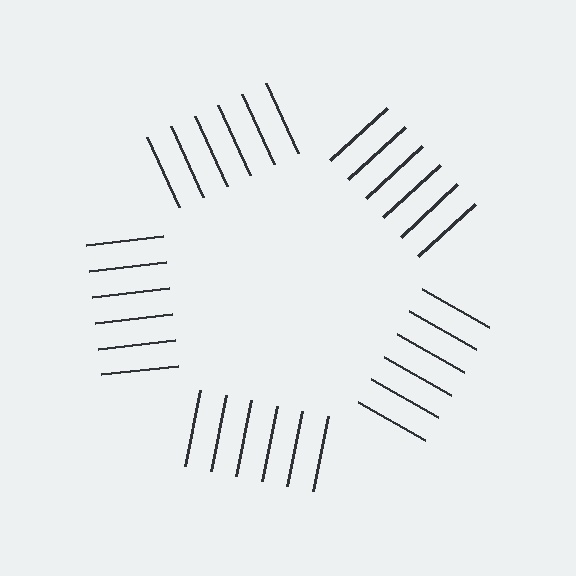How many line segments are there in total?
30 — 6 along each of the 5 edges.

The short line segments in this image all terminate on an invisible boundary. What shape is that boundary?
An illusory pentagon — the line segments terminate on its edges but no continuous stroke is drawn.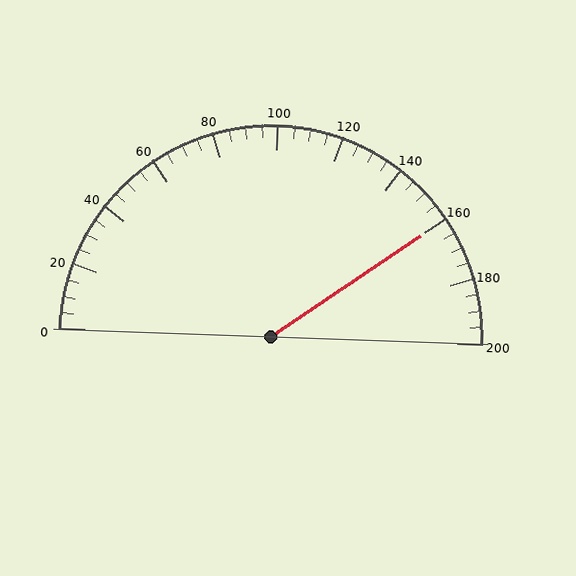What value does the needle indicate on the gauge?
The needle indicates approximately 160.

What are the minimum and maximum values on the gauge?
The gauge ranges from 0 to 200.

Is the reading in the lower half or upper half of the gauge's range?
The reading is in the upper half of the range (0 to 200).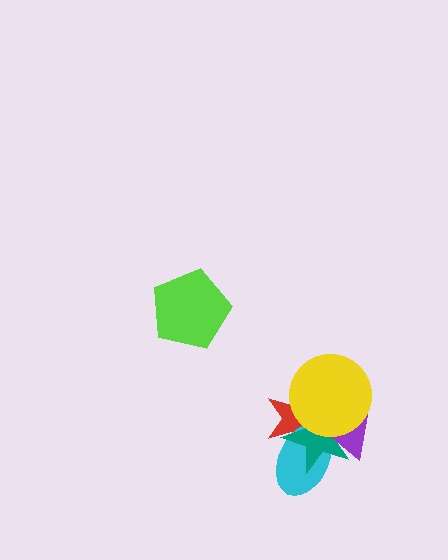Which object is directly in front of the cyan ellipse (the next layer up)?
The teal star is directly in front of the cyan ellipse.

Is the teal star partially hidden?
Yes, it is partially covered by another shape.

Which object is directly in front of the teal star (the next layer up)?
The purple triangle is directly in front of the teal star.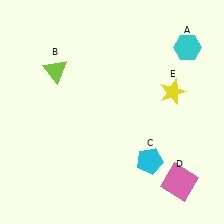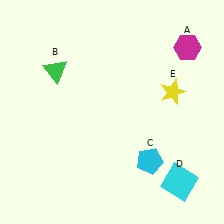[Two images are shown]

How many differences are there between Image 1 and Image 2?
There are 3 differences between the two images.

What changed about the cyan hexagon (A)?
In Image 1, A is cyan. In Image 2, it changed to magenta.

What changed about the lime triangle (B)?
In Image 1, B is lime. In Image 2, it changed to green.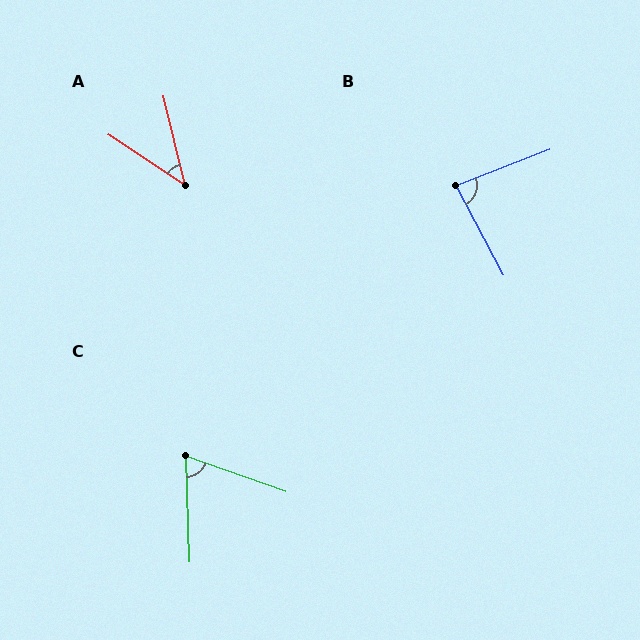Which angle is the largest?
B, at approximately 83 degrees.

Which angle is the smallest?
A, at approximately 43 degrees.